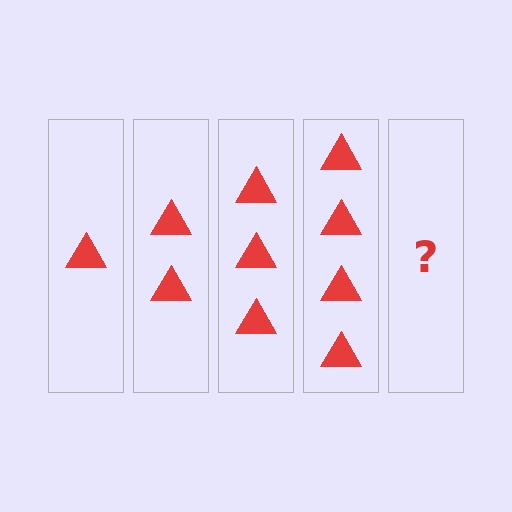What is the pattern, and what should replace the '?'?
The pattern is that each step adds one more triangle. The '?' should be 5 triangles.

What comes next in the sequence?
The next element should be 5 triangles.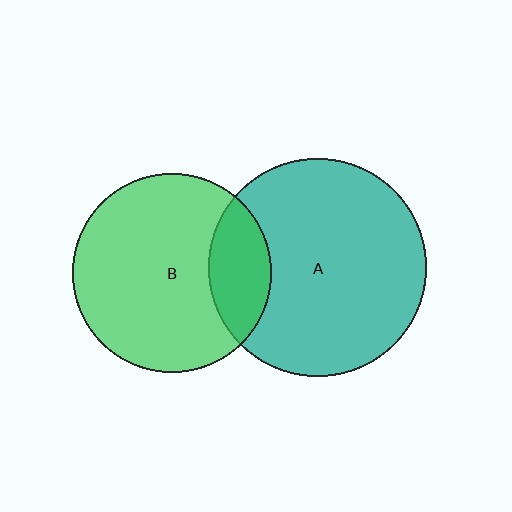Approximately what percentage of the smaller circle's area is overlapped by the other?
Approximately 20%.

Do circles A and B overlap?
Yes.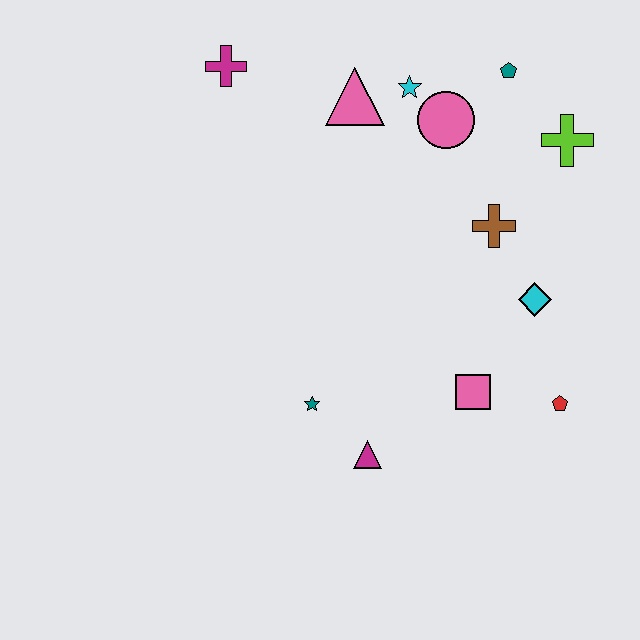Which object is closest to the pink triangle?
The cyan star is closest to the pink triangle.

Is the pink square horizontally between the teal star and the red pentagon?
Yes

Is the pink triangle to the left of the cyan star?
Yes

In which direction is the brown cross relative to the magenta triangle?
The brown cross is above the magenta triangle.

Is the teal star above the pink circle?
No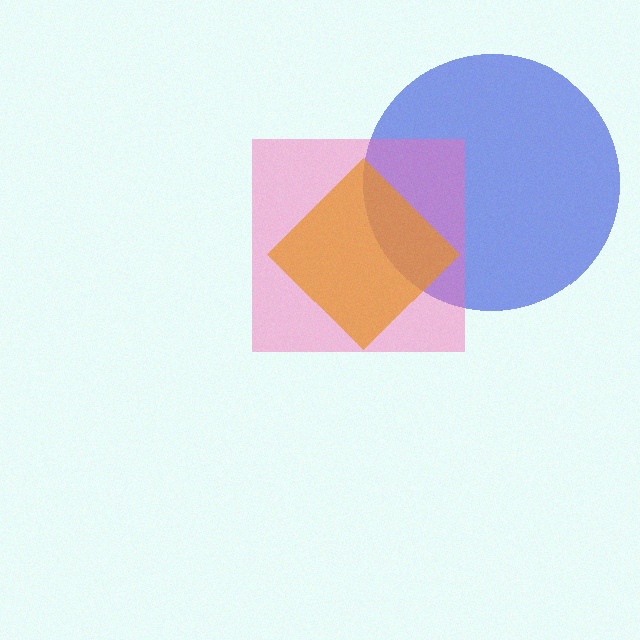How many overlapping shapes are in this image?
There are 3 overlapping shapes in the image.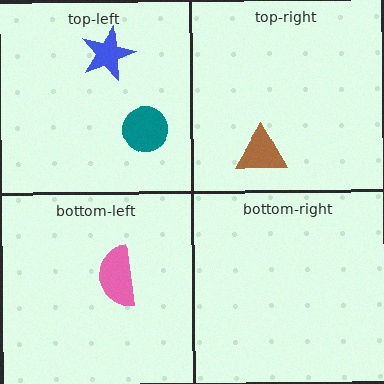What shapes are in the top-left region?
The blue star, the teal circle.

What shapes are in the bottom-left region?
The pink semicircle.